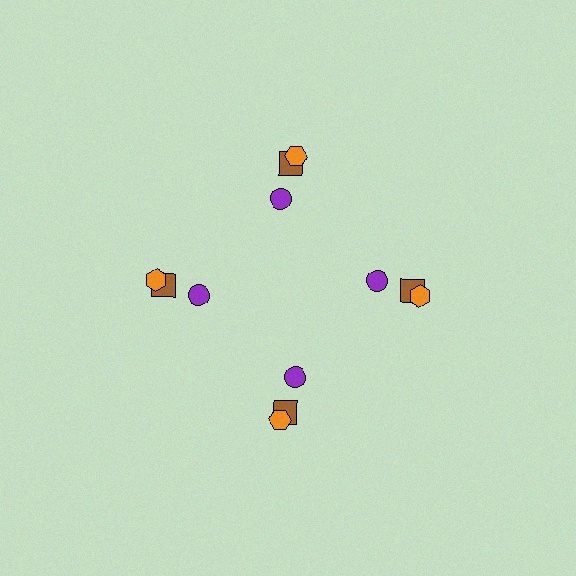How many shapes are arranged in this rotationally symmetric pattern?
There are 12 shapes, arranged in 4 groups of 3.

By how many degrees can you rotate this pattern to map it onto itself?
The pattern maps onto itself every 90 degrees of rotation.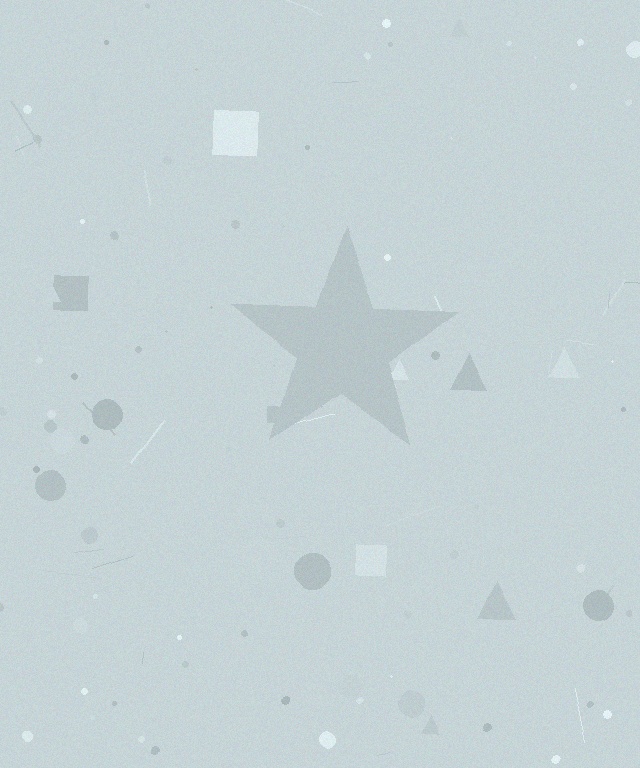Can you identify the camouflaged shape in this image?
The camouflaged shape is a star.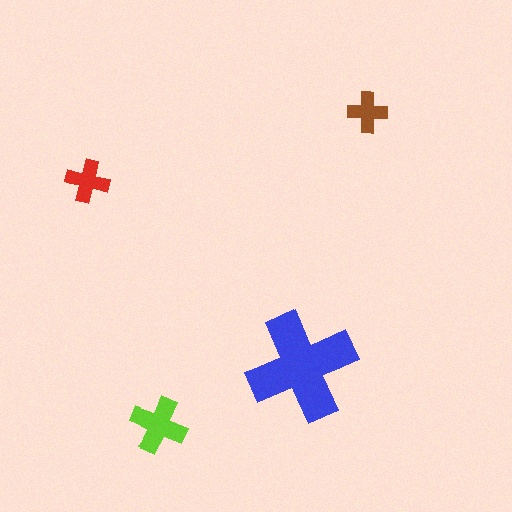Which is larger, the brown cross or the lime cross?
The lime one.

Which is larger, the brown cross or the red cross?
The red one.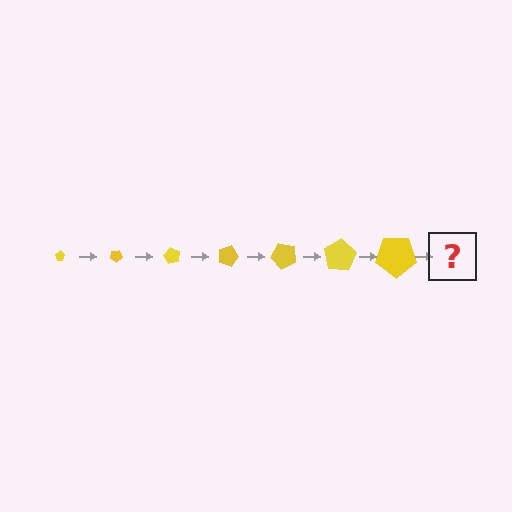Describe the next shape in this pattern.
It should be a pentagon, larger than the previous one and rotated 210 degrees from the start.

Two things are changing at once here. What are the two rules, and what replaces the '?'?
The two rules are that the pentagon grows larger each step and it rotates 30 degrees each step. The '?' should be a pentagon, larger than the previous one and rotated 210 degrees from the start.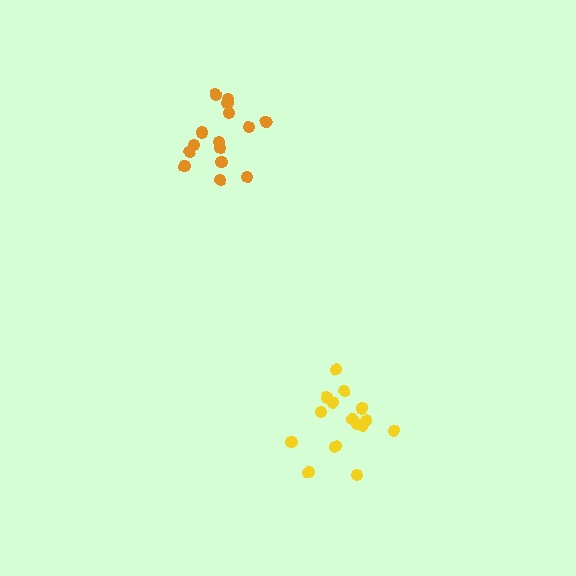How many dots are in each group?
Group 1: 15 dots, Group 2: 15 dots (30 total).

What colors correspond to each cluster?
The clusters are colored: orange, yellow.